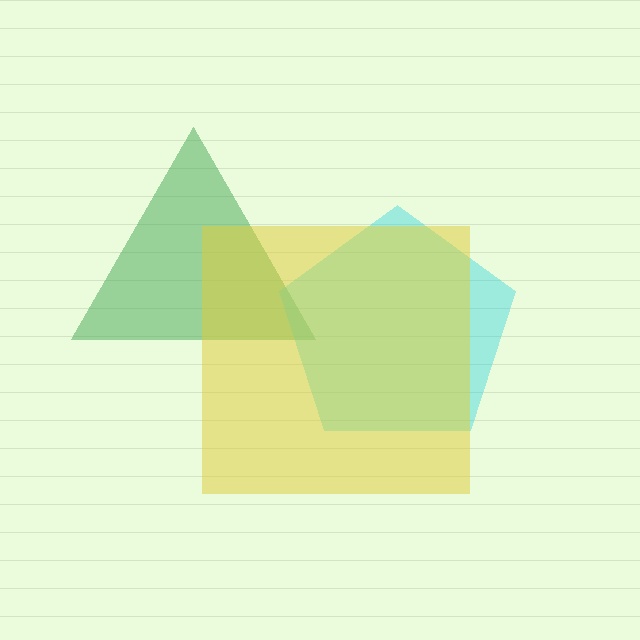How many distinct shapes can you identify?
There are 3 distinct shapes: a green triangle, a cyan pentagon, a yellow square.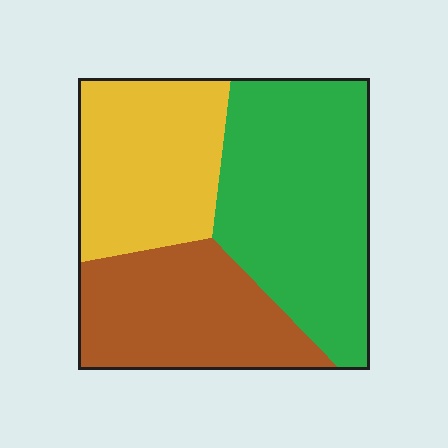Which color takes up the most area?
Green, at roughly 40%.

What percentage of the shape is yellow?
Yellow covers 29% of the shape.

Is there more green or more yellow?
Green.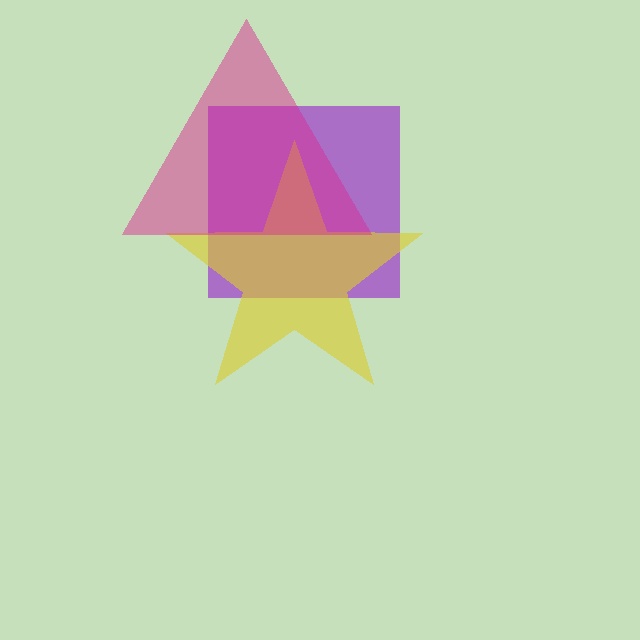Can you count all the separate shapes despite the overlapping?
Yes, there are 3 separate shapes.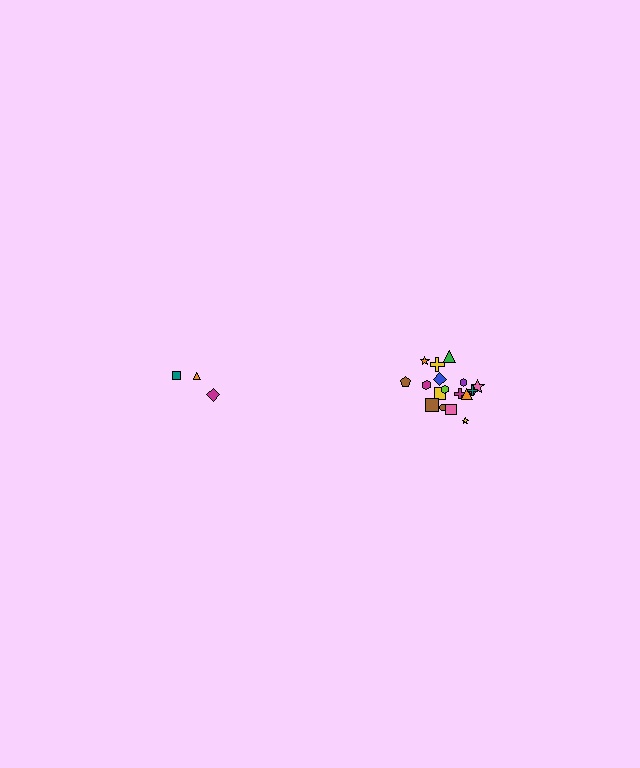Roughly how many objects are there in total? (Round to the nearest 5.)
Roughly 20 objects in total.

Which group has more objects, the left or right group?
The right group.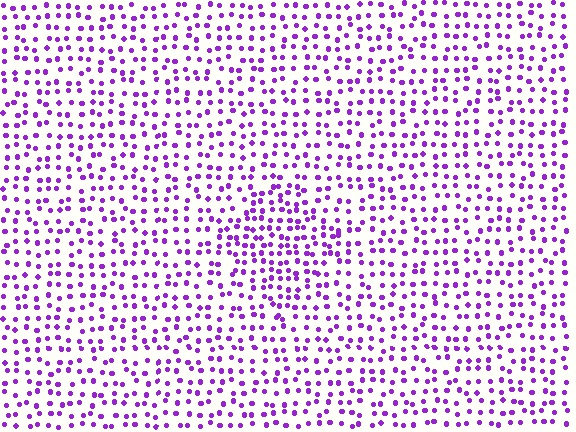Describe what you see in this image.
The image contains small purple elements arranged at two different densities. A diamond-shaped region is visible where the elements are more densely packed than the surrounding area.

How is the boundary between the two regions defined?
The boundary is defined by a change in element density (approximately 1.6x ratio). All elements are the same color, size, and shape.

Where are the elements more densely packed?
The elements are more densely packed inside the diamond boundary.